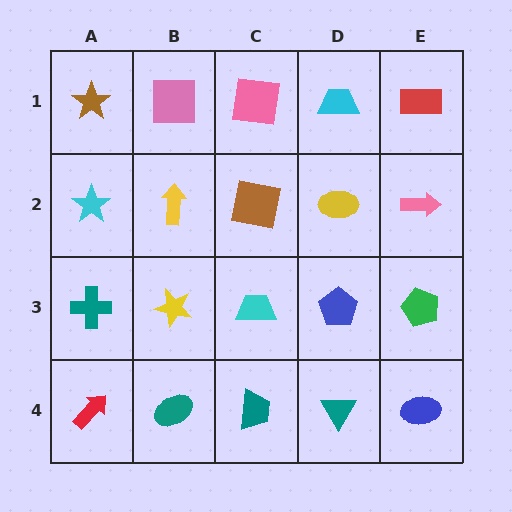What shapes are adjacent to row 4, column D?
A blue pentagon (row 3, column D), a teal trapezoid (row 4, column C), a blue ellipse (row 4, column E).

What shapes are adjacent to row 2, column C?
A pink square (row 1, column C), a cyan trapezoid (row 3, column C), a yellow arrow (row 2, column B), a yellow ellipse (row 2, column D).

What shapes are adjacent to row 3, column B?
A yellow arrow (row 2, column B), a teal ellipse (row 4, column B), a teal cross (row 3, column A), a cyan trapezoid (row 3, column C).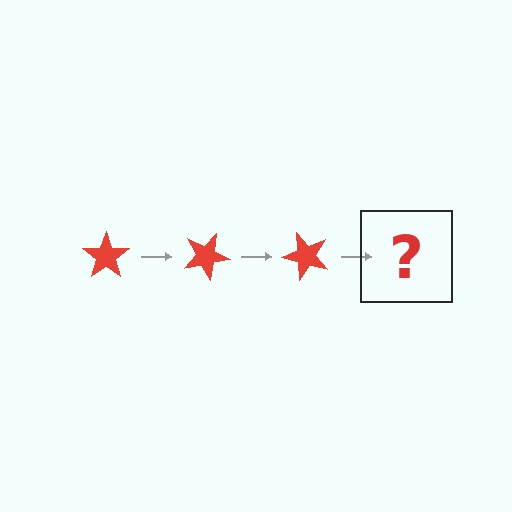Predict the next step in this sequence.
The next step is a red star rotated 75 degrees.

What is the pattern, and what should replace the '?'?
The pattern is that the star rotates 25 degrees each step. The '?' should be a red star rotated 75 degrees.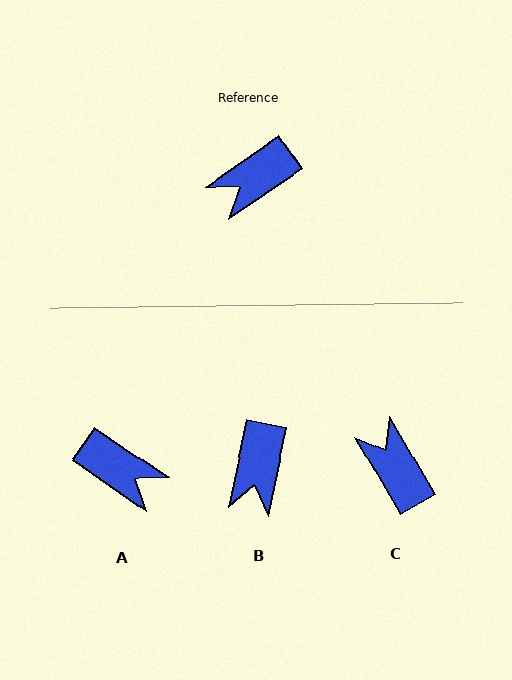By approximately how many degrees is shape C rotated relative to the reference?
Approximately 94 degrees clockwise.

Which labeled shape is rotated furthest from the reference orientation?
A, about 111 degrees away.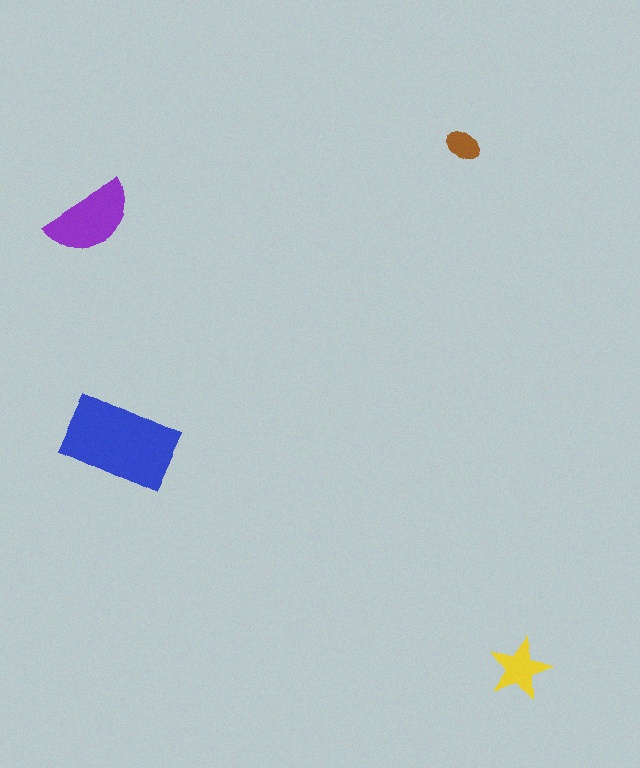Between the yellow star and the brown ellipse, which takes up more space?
The yellow star.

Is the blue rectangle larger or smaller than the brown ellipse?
Larger.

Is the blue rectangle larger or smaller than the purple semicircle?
Larger.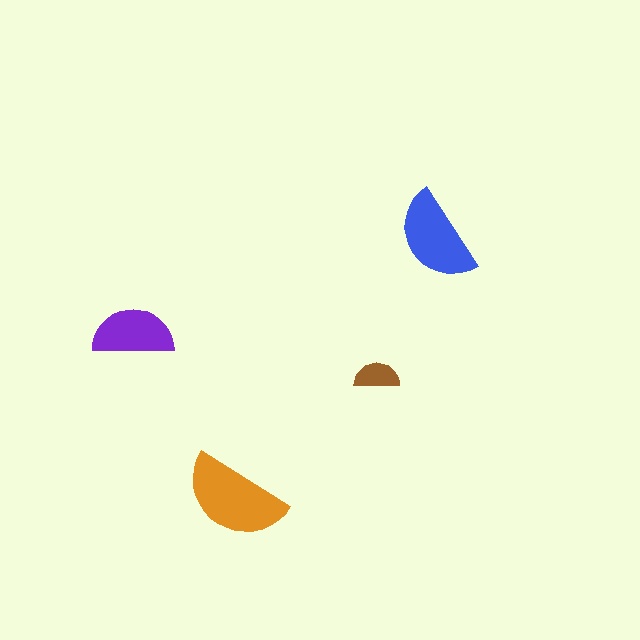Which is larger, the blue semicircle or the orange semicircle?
The orange one.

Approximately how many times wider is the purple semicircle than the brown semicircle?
About 2 times wider.